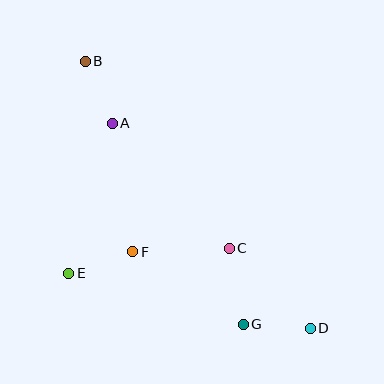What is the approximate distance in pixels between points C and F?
The distance between C and F is approximately 97 pixels.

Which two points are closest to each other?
Points D and G are closest to each other.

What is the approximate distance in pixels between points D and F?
The distance between D and F is approximately 193 pixels.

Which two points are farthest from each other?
Points B and D are farthest from each other.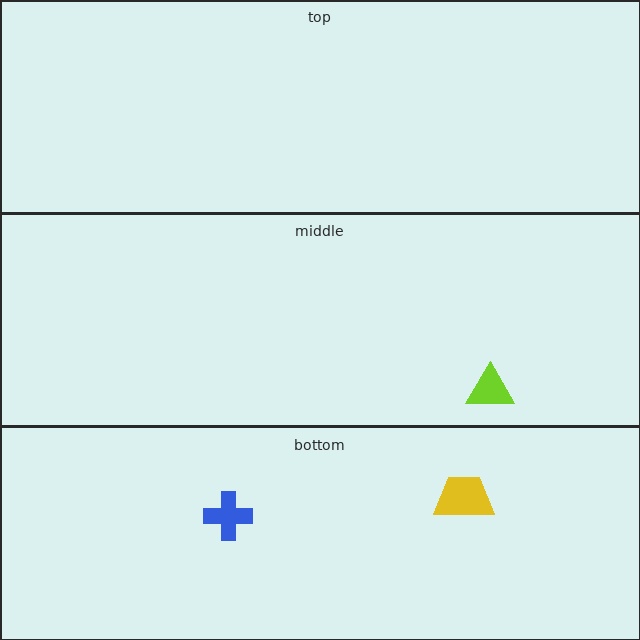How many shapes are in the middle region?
1.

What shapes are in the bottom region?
The yellow trapezoid, the blue cross.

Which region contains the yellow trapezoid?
The bottom region.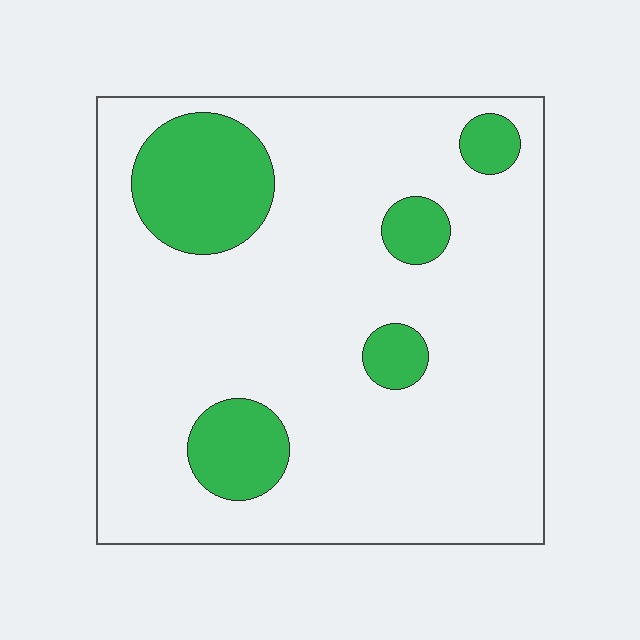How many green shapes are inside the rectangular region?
5.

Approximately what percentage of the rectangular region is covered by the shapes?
Approximately 15%.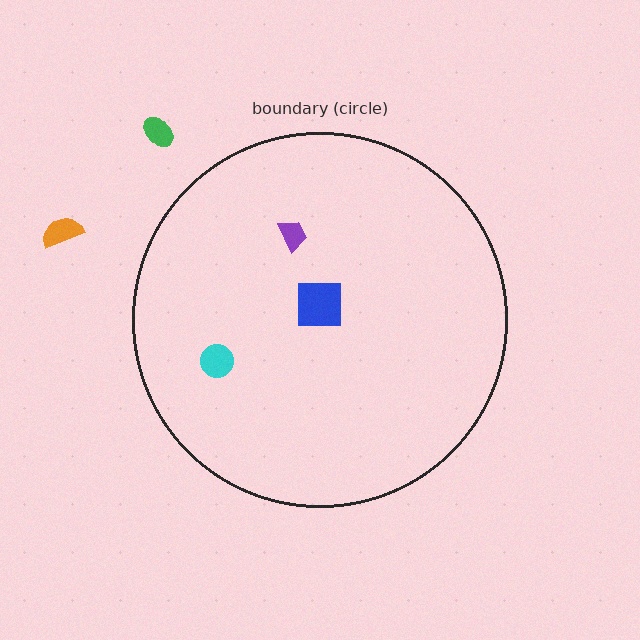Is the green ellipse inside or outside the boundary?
Outside.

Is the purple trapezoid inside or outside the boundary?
Inside.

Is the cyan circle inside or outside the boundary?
Inside.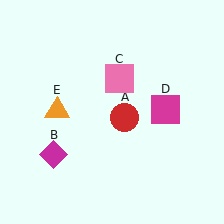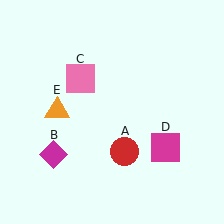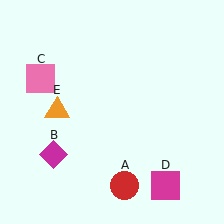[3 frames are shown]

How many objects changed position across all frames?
3 objects changed position: red circle (object A), pink square (object C), magenta square (object D).